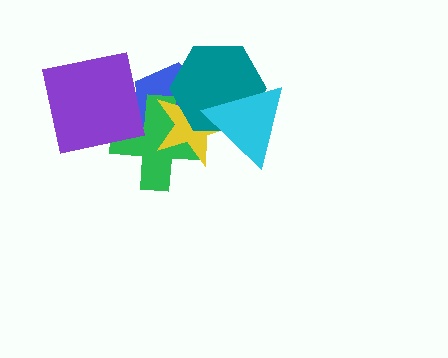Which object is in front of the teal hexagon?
The cyan triangle is in front of the teal hexagon.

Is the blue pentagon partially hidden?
Yes, it is partially covered by another shape.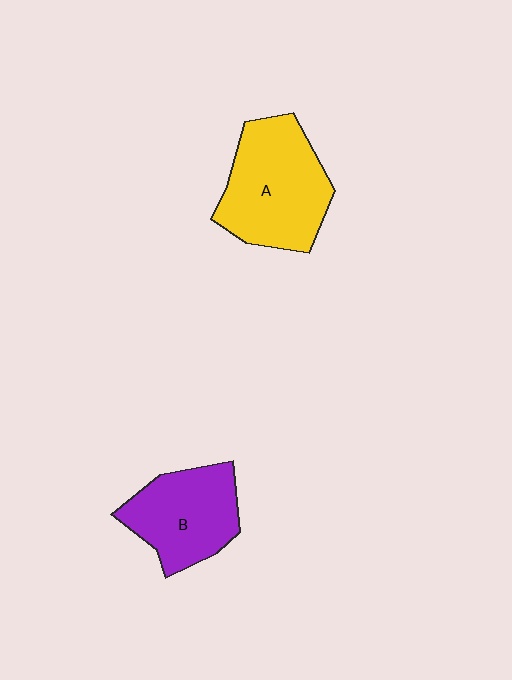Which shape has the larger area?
Shape A (yellow).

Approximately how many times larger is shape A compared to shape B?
Approximately 1.3 times.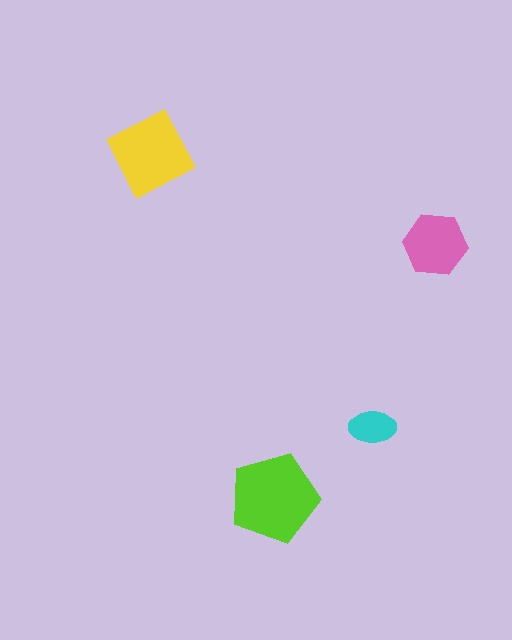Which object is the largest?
The lime pentagon.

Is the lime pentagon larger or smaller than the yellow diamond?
Larger.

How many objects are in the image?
There are 4 objects in the image.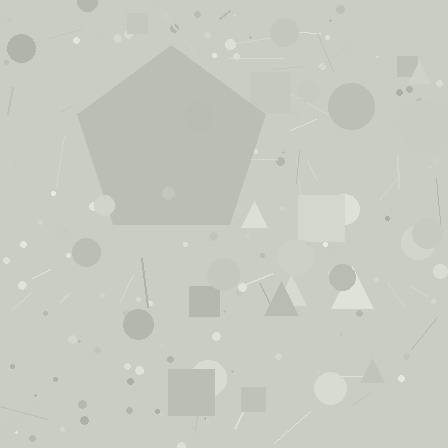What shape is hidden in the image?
A pentagon is hidden in the image.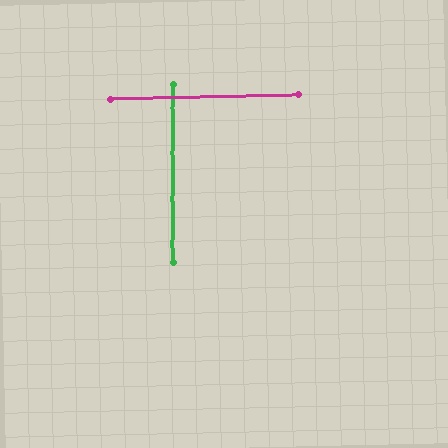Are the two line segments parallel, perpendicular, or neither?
Perpendicular — they meet at approximately 89°.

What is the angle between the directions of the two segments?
Approximately 89 degrees.